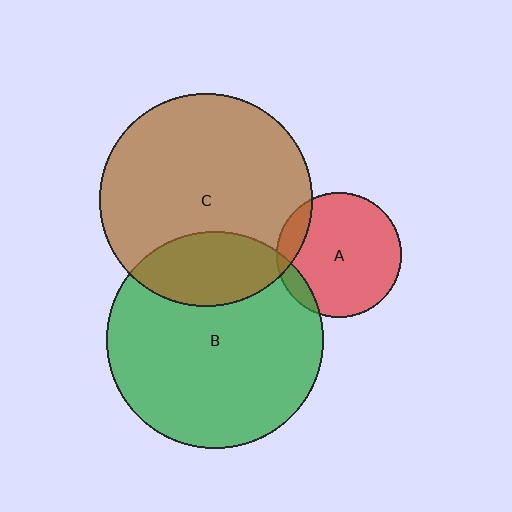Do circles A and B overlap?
Yes.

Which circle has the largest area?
Circle B (green).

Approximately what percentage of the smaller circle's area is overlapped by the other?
Approximately 10%.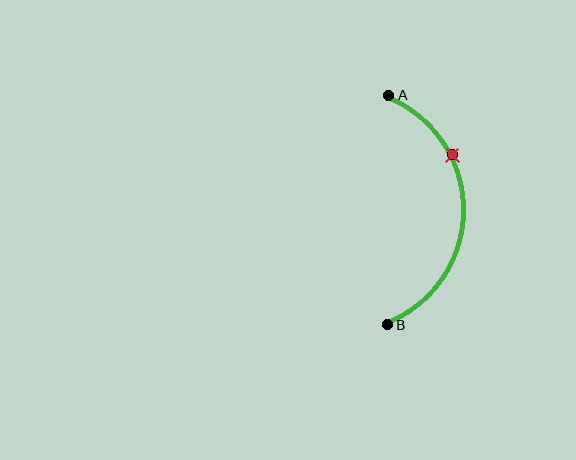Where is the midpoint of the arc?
The arc midpoint is the point on the curve farthest from the straight line joining A and B. It sits to the right of that line.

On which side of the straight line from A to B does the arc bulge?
The arc bulges to the right of the straight line connecting A and B.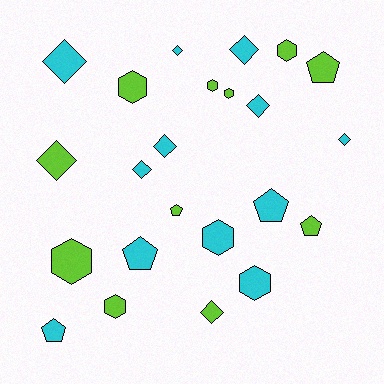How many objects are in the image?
There are 23 objects.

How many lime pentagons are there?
There are 3 lime pentagons.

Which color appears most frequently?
Cyan, with 12 objects.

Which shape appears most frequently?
Diamond, with 9 objects.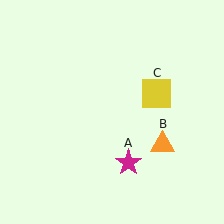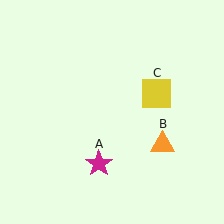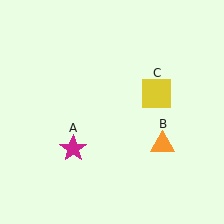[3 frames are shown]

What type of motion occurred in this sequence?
The magenta star (object A) rotated clockwise around the center of the scene.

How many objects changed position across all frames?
1 object changed position: magenta star (object A).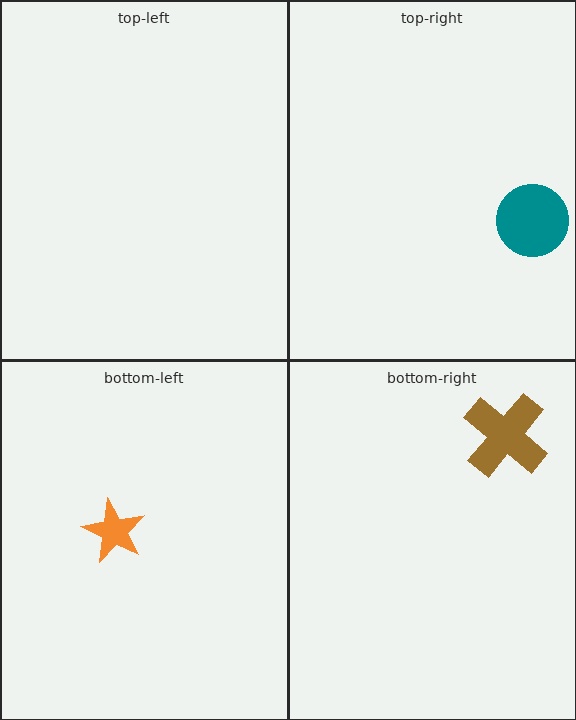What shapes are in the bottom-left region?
The orange star.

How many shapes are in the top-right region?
1.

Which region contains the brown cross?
The bottom-right region.